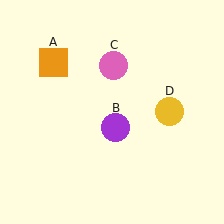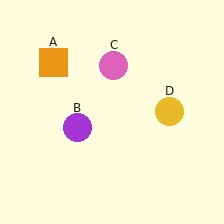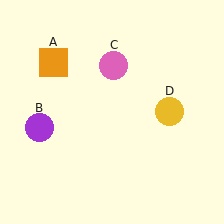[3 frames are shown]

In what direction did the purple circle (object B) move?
The purple circle (object B) moved left.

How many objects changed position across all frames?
1 object changed position: purple circle (object B).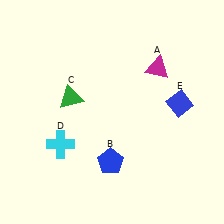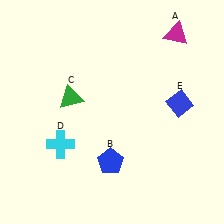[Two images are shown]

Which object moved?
The magenta triangle (A) moved up.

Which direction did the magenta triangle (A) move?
The magenta triangle (A) moved up.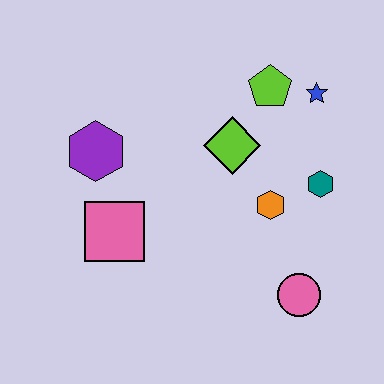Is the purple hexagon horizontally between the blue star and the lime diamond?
No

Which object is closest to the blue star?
The lime pentagon is closest to the blue star.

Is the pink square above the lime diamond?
No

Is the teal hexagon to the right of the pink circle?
Yes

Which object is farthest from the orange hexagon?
The purple hexagon is farthest from the orange hexagon.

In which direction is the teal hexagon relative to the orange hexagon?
The teal hexagon is to the right of the orange hexagon.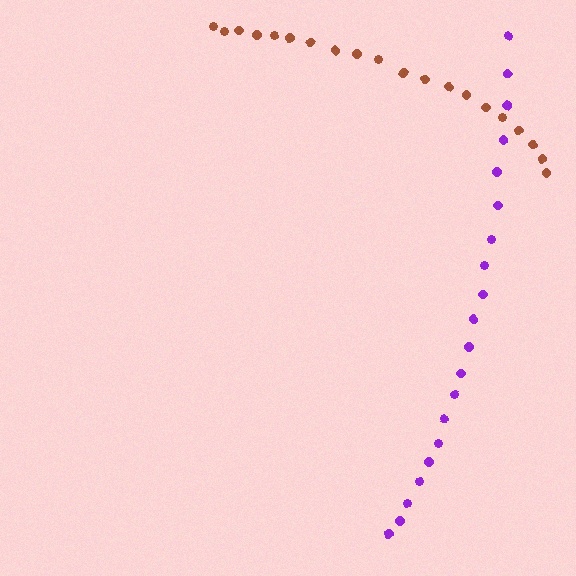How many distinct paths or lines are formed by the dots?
There are 2 distinct paths.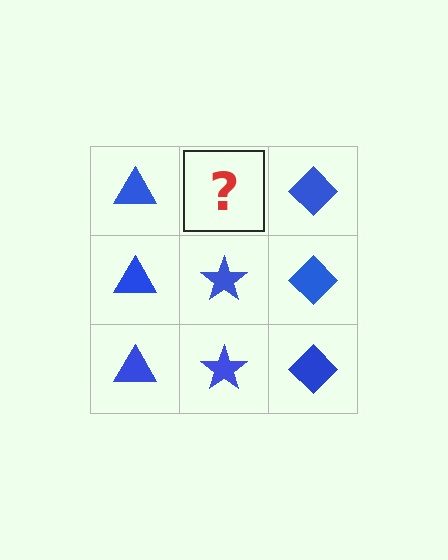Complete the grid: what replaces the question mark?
The question mark should be replaced with a blue star.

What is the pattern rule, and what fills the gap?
The rule is that each column has a consistent shape. The gap should be filled with a blue star.